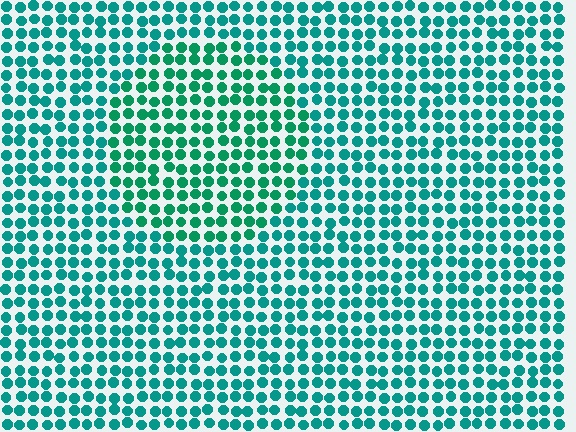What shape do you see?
I see a circle.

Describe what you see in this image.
The image is filled with small teal elements in a uniform arrangement. A circle-shaped region is visible where the elements are tinted to a slightly different hue, forming a subtle color boundary.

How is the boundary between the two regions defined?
The boundary is defined purely by a slight shift in hue (about 20 degrees). Spacing, size, and orientation are identical on both sides.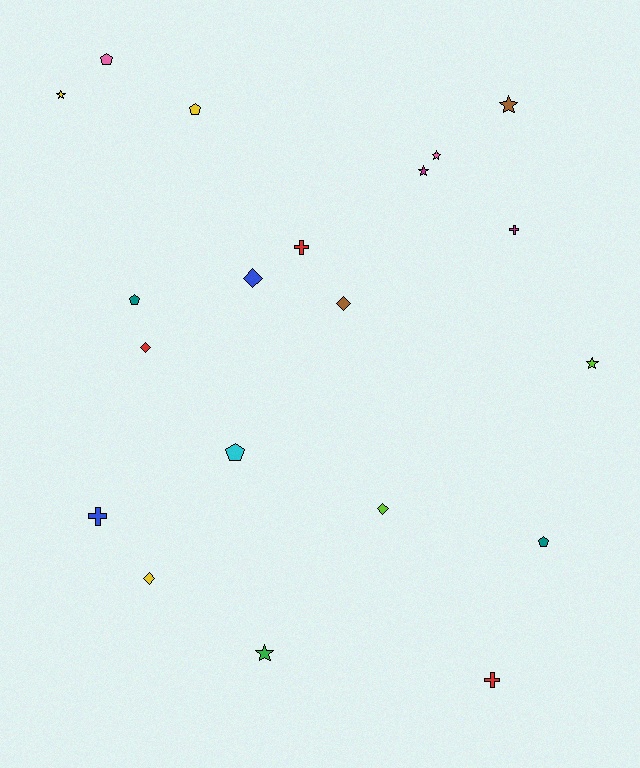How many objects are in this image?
There are 20 objects.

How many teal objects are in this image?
There are 2 teal objects.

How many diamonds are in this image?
There are 5 diamonds.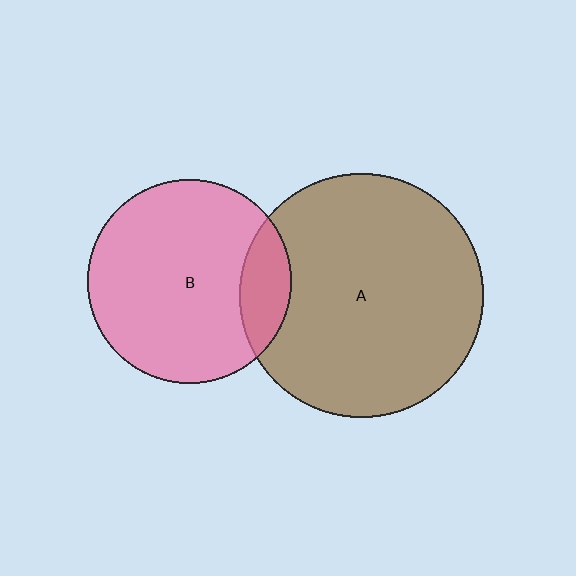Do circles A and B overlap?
Yes.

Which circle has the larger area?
Circle A (brown).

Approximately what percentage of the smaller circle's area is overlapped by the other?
Approximately 15%.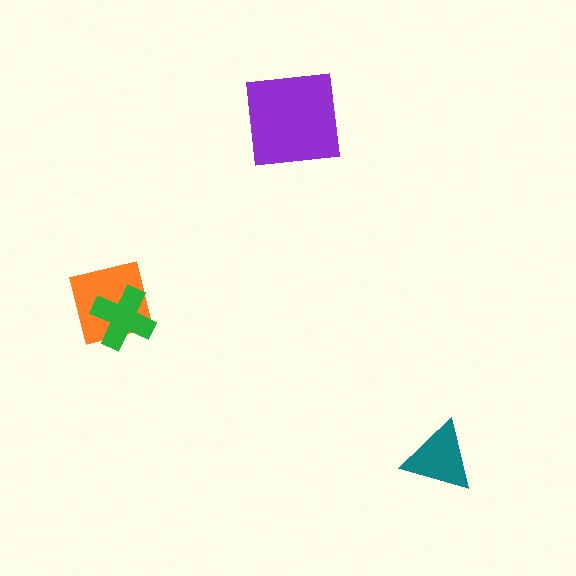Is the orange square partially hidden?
Yes, it is partially covered by another shape.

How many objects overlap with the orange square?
1 object overlaps with the orange square.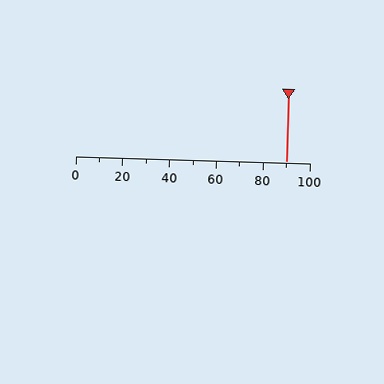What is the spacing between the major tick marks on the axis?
The major ticks are spaced 20 apart.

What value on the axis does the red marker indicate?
The marker indicates approximately 90.